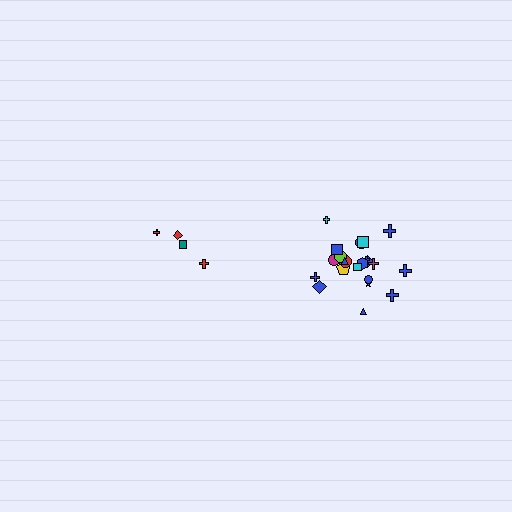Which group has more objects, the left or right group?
The right group.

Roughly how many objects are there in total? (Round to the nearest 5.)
Roughly 25 objects in total.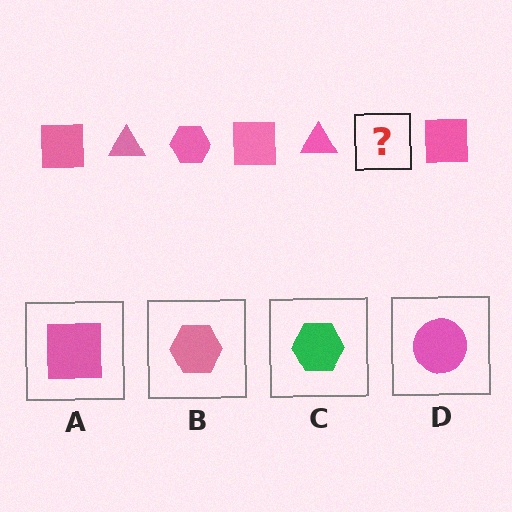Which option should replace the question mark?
Option B.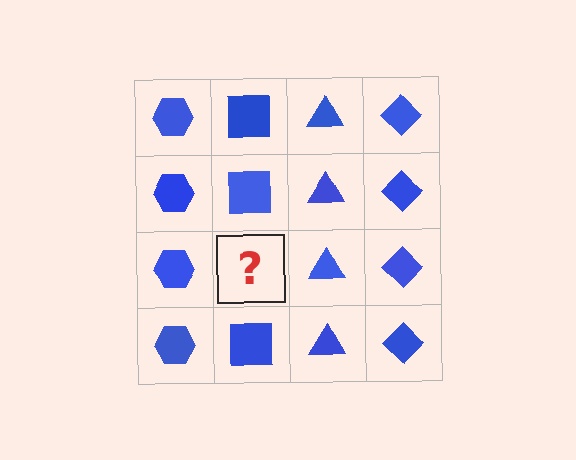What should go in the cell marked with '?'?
The missing cell should contain a blue square.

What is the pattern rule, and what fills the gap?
The rule is that each column has a consistent shape. The gap should be filled with a blue square.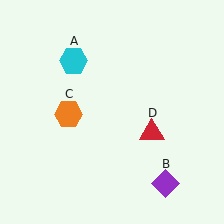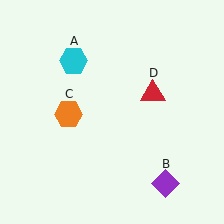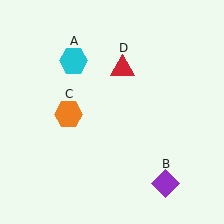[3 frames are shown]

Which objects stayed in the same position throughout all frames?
Cyan hexagon (object A) and purple diamond (object B) and orange hexagon (object C) remained stationary.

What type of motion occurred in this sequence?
The red triangle (object D) rotated counterclockwise around the center of the scene.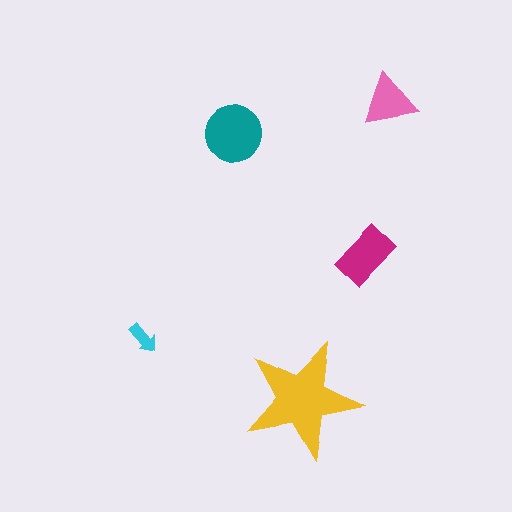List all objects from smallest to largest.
The cyan arrow, the pink triangle, the magenta rectangle, the teal circle, the yellow star.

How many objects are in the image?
There are 5 objects in the image.